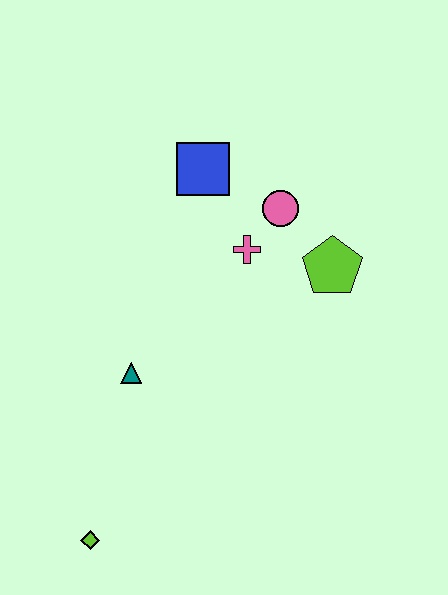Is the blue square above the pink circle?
Yes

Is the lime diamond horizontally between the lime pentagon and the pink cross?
No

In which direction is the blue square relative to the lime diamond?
The blue square is above the lime diamond.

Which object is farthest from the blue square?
The lime diamond is farthest from the blue square.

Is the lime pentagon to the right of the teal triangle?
Yes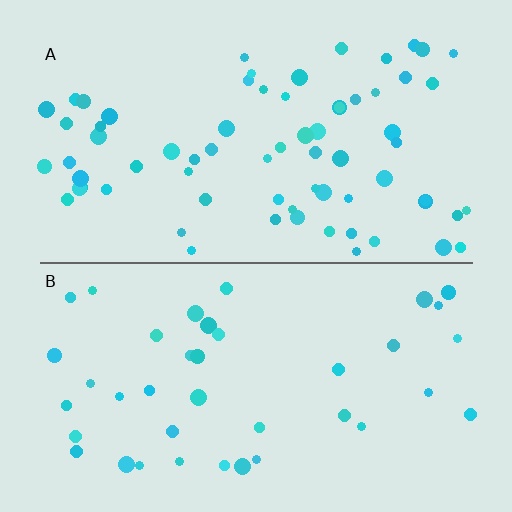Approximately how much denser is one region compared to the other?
Approximately 1.8× — region A over region B.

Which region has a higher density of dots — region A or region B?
A (the top).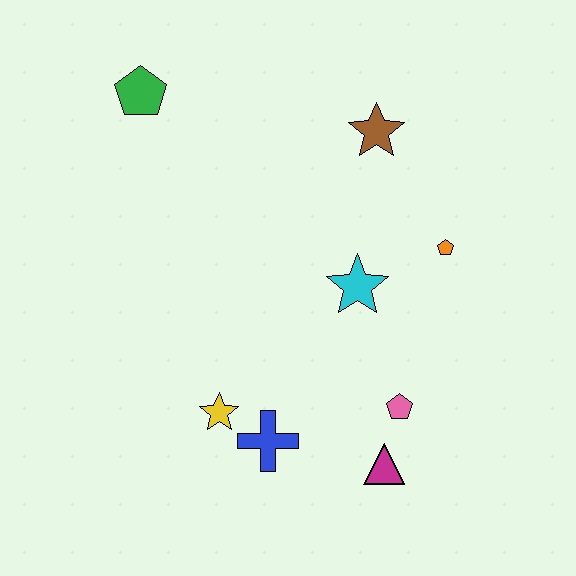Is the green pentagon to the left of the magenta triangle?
Yes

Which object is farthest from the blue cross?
The green pentagon is farthest from the blue cross.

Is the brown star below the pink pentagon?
No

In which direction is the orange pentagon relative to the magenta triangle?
The orange pentagon is above the magenta triangle.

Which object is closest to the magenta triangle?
The pink pentagon is closest to the magenta triangle.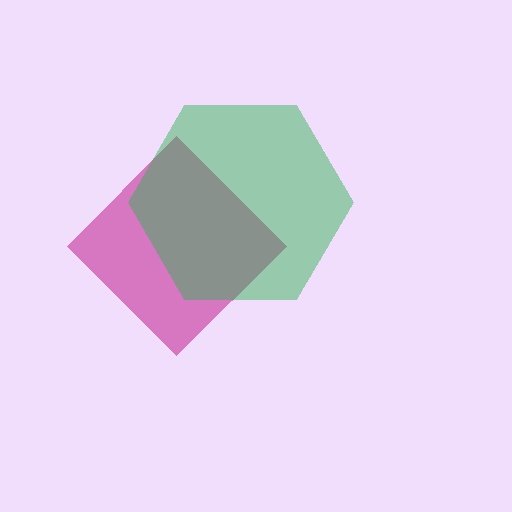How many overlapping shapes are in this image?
There are 2 overlapping shapes in the image.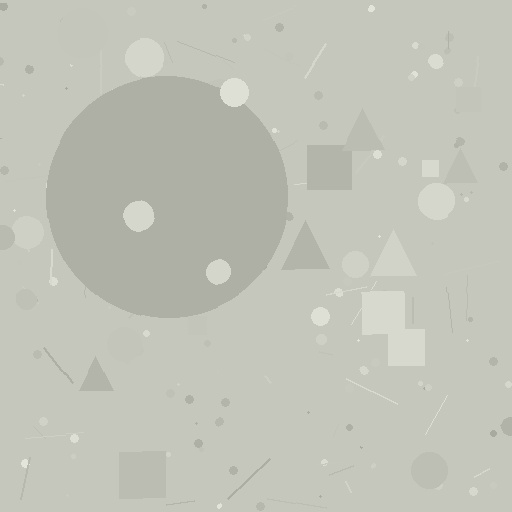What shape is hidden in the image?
A circle is hidden in the image.